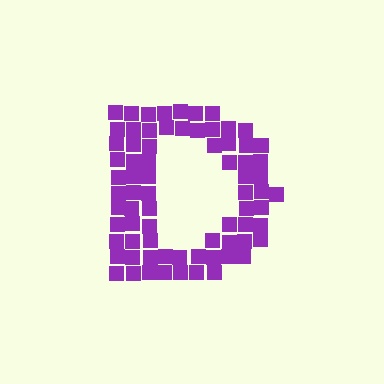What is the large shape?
The large shape is the letter D.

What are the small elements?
The small elements are squares.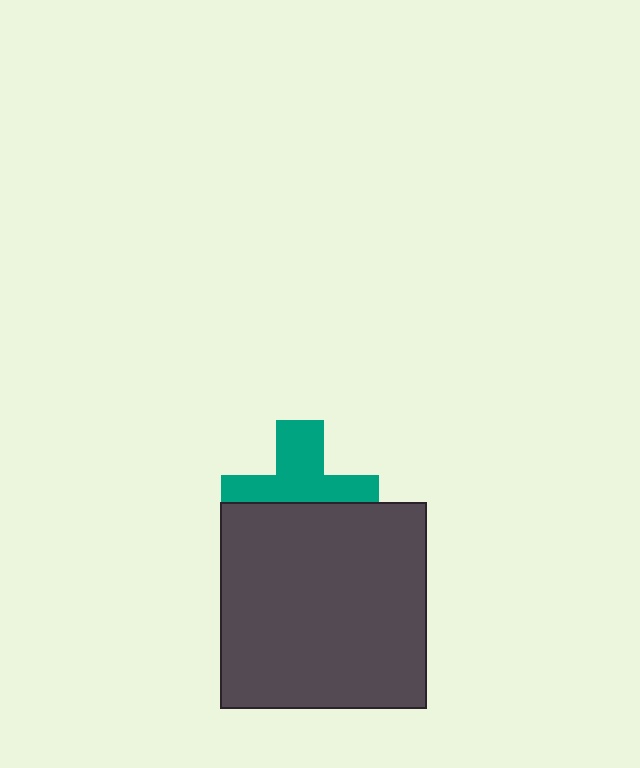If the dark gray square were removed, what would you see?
You would see the complete teal cross.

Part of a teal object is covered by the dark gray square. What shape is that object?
It is a cross.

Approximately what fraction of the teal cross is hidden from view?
Roughly 47% of the teal cross is hidden behind the dark gray square.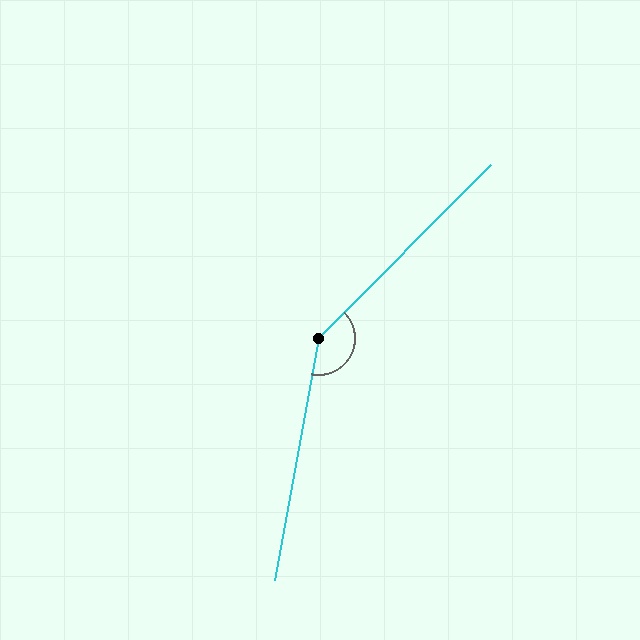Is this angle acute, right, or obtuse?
It is obtuse.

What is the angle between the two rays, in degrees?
Approximately 146 degrees.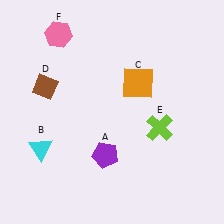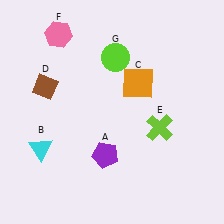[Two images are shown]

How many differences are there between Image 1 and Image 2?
There is 1 difference between the two images.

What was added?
A lime circle (G) was added in Image 2.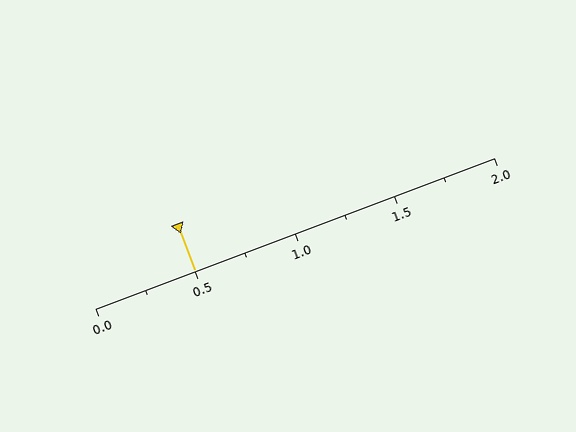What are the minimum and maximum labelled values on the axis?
The axis runs from 0.0 to 2.0.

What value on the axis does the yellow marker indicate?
The marker indicates approximately 0.5.